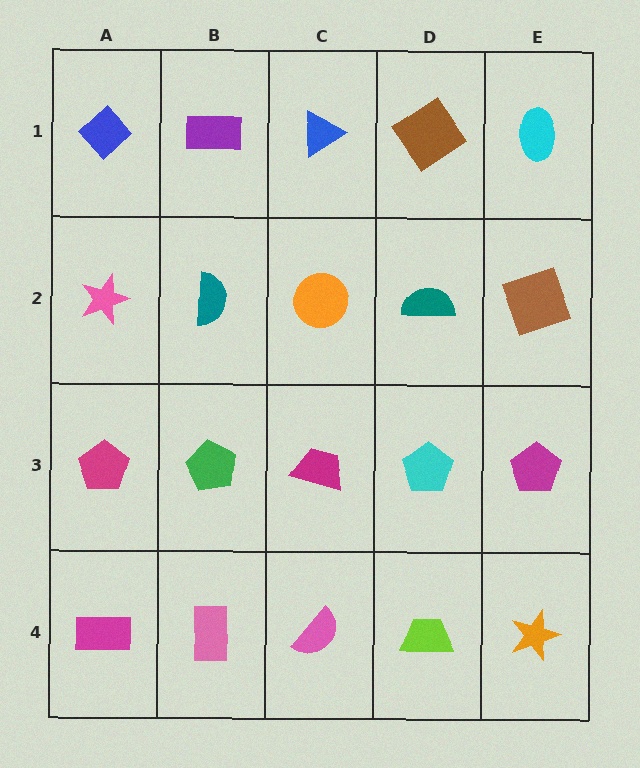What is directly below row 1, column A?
A pink star.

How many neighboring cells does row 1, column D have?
3.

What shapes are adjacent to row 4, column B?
A green pentagon (row 3, column B), a magenta rectangle (row 4, column A), a pink semicircle (row 4, column C).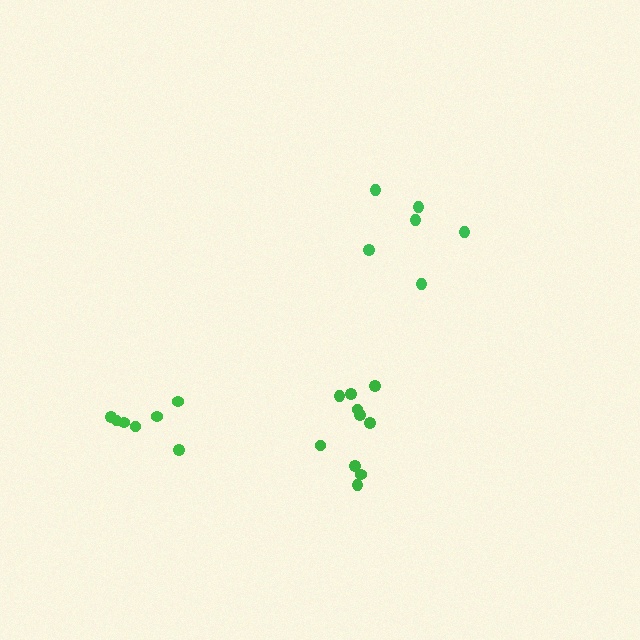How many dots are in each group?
Group 1: 10 dots, Group 2: 7 dots, Group 3: 6 dots (23 total).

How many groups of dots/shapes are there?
There are 3 groups.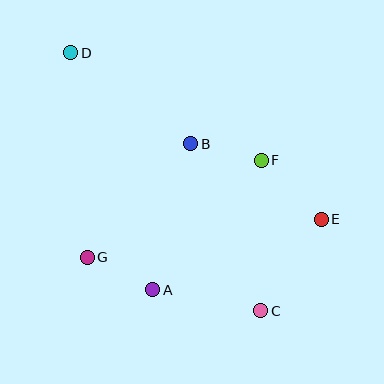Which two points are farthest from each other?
Points C and D are farthest from each other.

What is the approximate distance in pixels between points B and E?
The distance between B and E is approximately 151 pixels.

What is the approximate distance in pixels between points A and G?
The distance between A and G is approximately 73 pixels.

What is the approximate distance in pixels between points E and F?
The distance between E and F is approximately 84 pixels.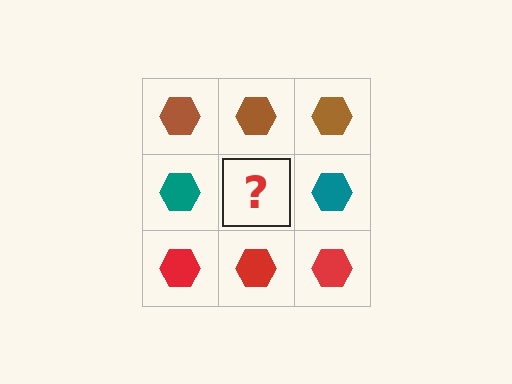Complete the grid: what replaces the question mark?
The question mark should be replaced with a teal hexagon.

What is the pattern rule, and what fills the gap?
The rule is that each row has a consistent color. The gap should be filled with a teal hexagon.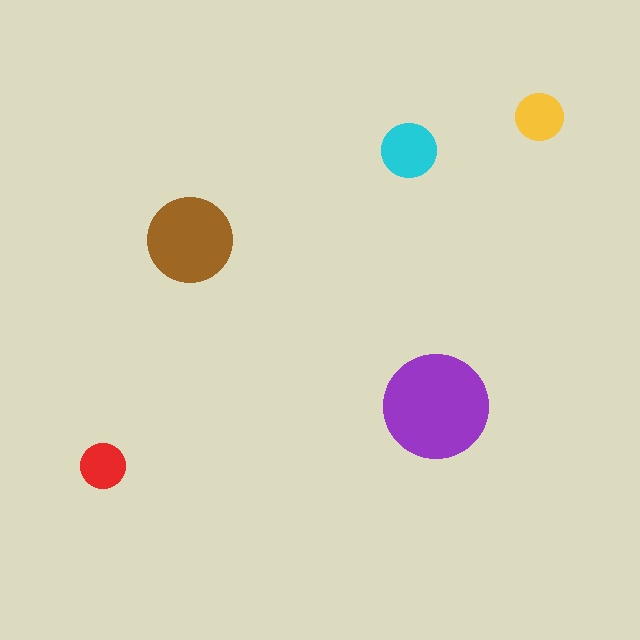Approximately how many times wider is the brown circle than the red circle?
About 2 times wider.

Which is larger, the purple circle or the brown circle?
The purple one.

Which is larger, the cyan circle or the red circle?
The cyan one.